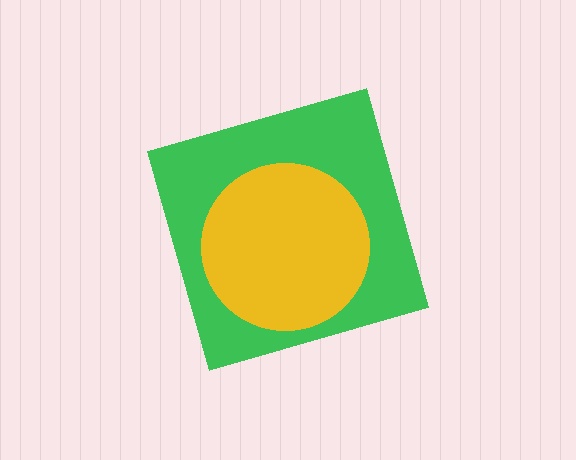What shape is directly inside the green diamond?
The yellow circle.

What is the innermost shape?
The yellow circle.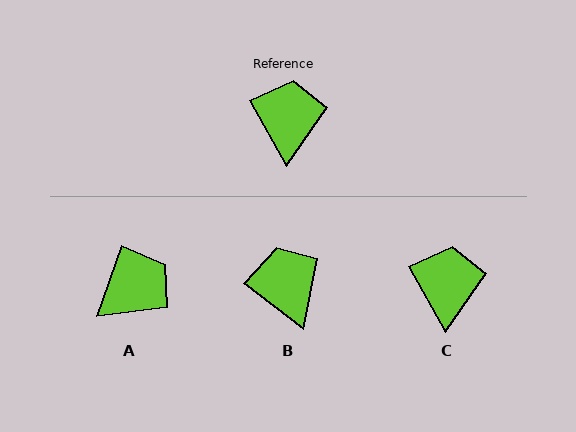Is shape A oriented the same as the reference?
No, it is off by about 49 degrees.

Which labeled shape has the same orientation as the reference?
C.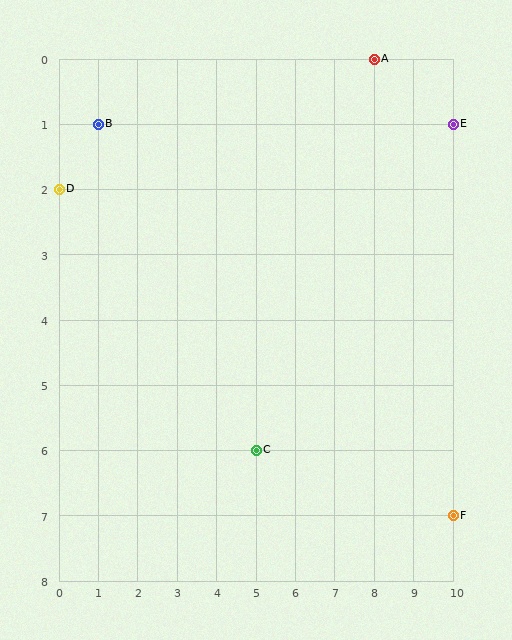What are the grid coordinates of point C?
Point C is at grid coordinates (5, 6).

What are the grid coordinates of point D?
Point D is at grid coordinates (0, 2).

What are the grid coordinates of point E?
Point E is at grid coordinates (10, 1).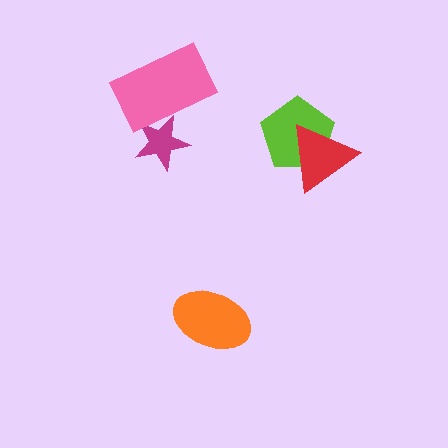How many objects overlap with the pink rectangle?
1 object overlaps with the pink rectangle.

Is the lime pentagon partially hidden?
Yes, it is partially covered by another shape.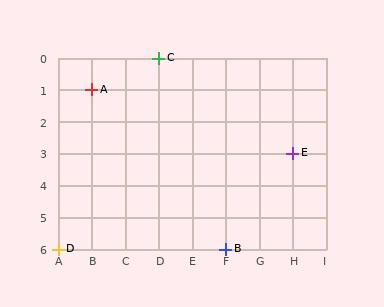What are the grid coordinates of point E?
Point E is at grid coordinates (H, 3).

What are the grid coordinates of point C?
Point C is at grid coordinates (D, 0).